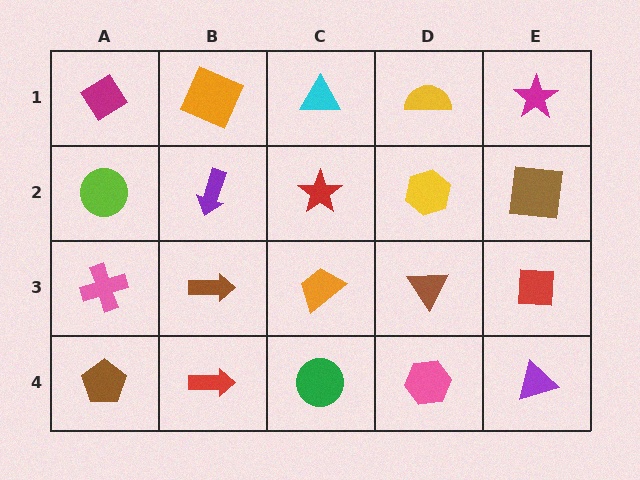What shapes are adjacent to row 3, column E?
A brown square (row 2, column E), a purple triangle (row 4, column E), a brown triangle (row 3, column D).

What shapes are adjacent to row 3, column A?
A lime circle (row 2, column A), a brown pentagon (row 4, column A), a brown arrow (row 3, column B).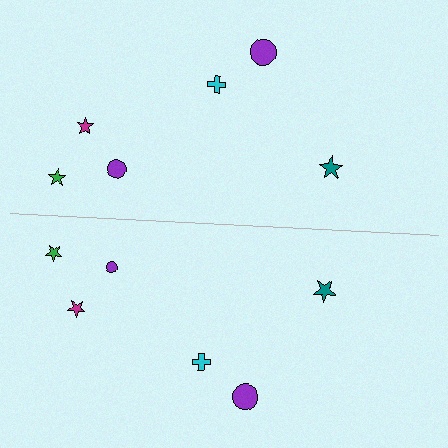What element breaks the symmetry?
The purple circle on the bottom side has a different size than its mirror counterpart.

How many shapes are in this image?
There are 12 shapes in this image.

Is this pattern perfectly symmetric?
No, the pattern is not perfectly symmetric. The purple circle on the bottom side has a different size than its mirror counterpart.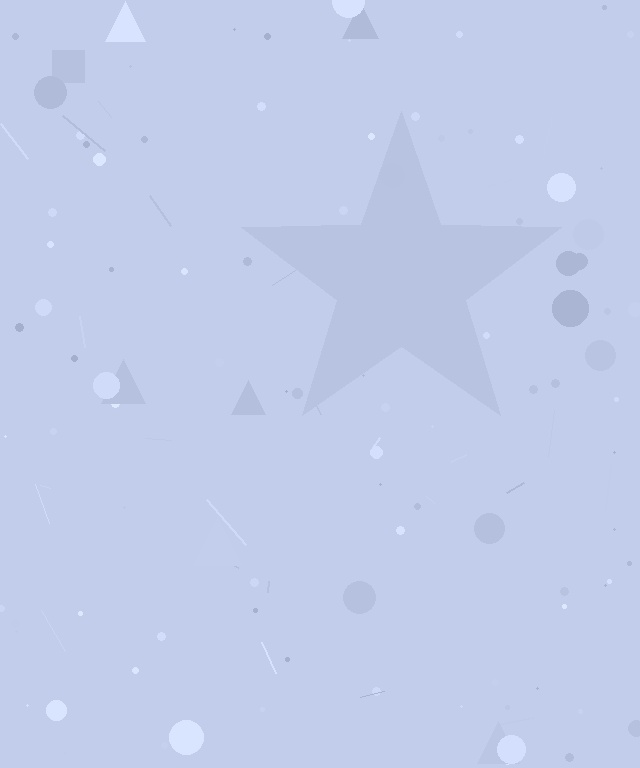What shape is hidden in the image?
A star is hidden in the image.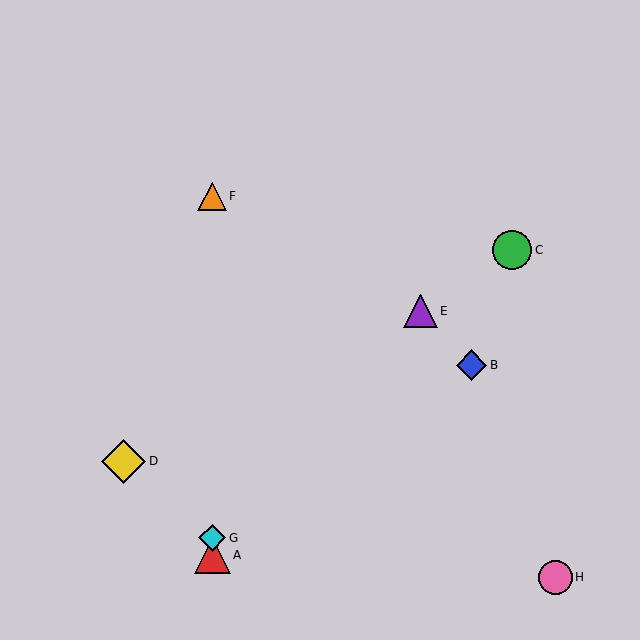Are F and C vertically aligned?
No, F is at x≈212 and C is at x≈512.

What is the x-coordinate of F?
Object F is at x≈212.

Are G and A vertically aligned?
Yes, both are at x≈212.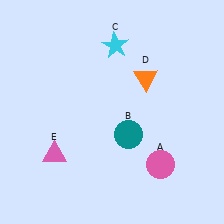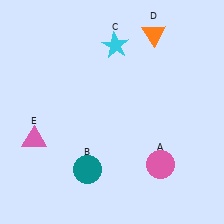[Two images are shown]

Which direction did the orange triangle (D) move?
The orange triangle (D) moved up.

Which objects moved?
The objects that moved are: the teal circle (B), the orange triangle (D), the pink triangle (E).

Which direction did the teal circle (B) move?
The teal circle (B) moved left.